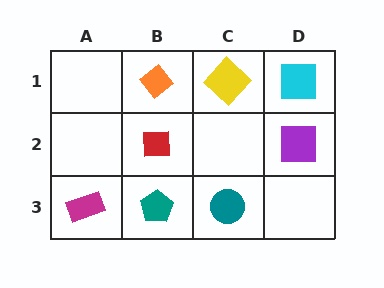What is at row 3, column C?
A teal circle.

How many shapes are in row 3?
3 shapes.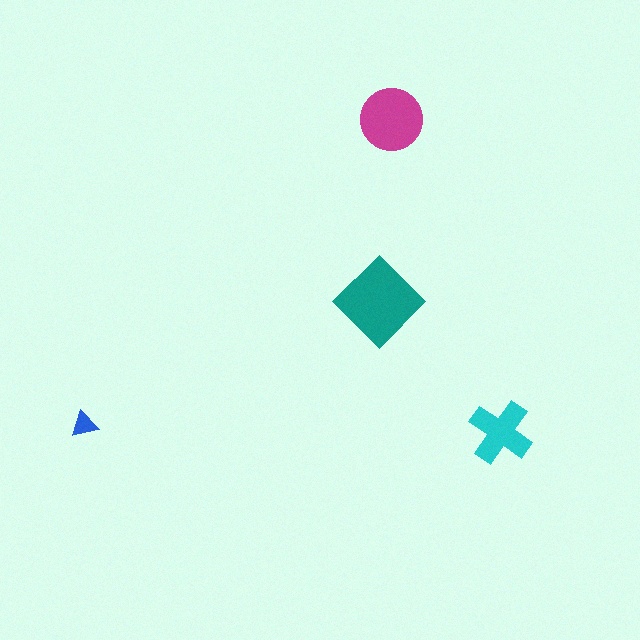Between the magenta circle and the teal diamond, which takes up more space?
The teal diamond.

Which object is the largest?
The teal diamond.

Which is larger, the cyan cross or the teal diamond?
The teal diamond.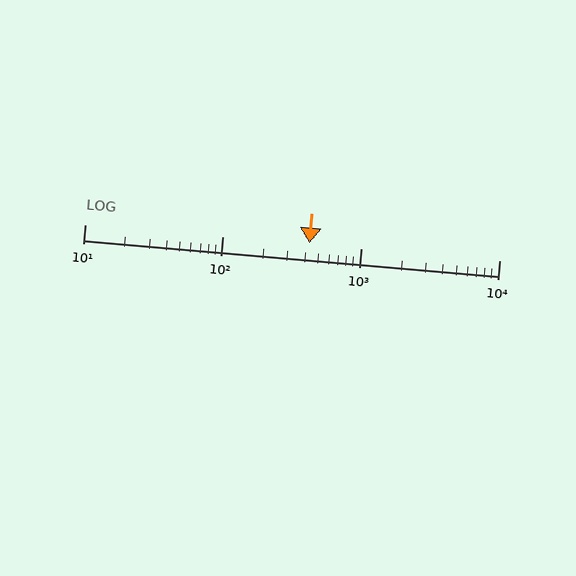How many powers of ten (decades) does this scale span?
The scale spans 3 decades, from 10 to 10000.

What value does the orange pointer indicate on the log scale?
The pointer indicates approximately 420.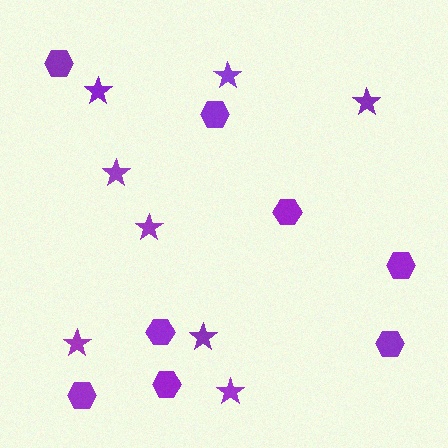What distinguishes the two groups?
There are 2 groups: one group of hexagons (8) and one group of stars (8).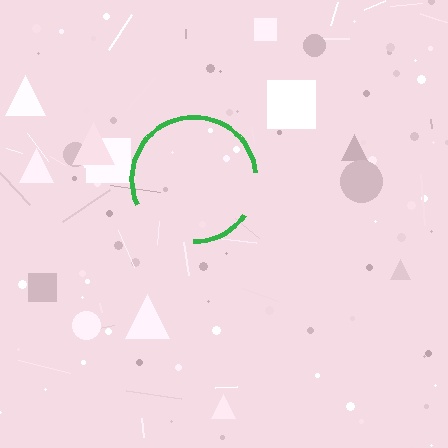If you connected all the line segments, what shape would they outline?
They would outline a circle.